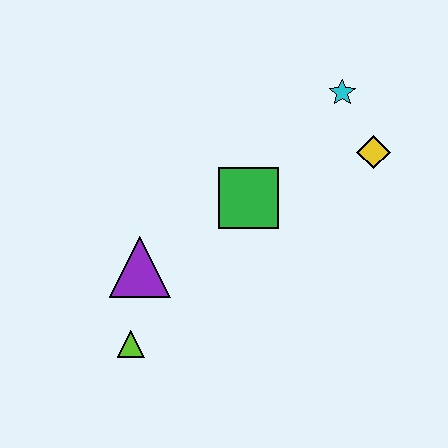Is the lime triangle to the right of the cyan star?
No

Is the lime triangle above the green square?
No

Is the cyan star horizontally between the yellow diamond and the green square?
Yes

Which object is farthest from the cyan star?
The lime triangle is farthest from the cyan star.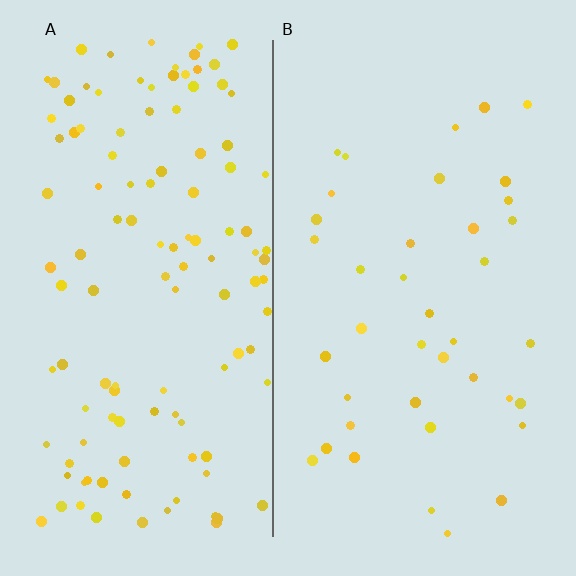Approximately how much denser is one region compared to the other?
Approximately 3.0× — region A over region B.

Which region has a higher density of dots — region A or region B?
A (the left).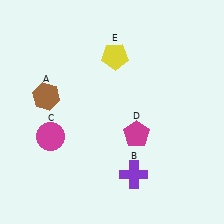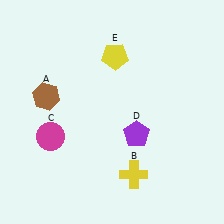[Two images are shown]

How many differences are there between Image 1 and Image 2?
There are 2 differences between the two images.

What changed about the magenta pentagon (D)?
In Image 1, D is magenta. In Image 2, it changed to purple.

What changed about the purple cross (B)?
In Image 1, B is purple. In Image 2, it changed to yellow.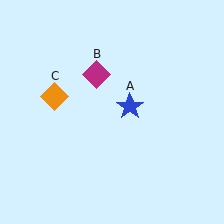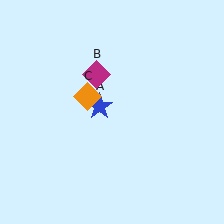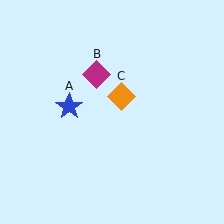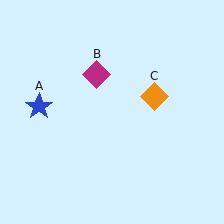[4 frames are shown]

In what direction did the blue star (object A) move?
The blue star (object A) moved left.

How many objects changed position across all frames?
2 objects changed position: blue star (object A), orange diamond (object C).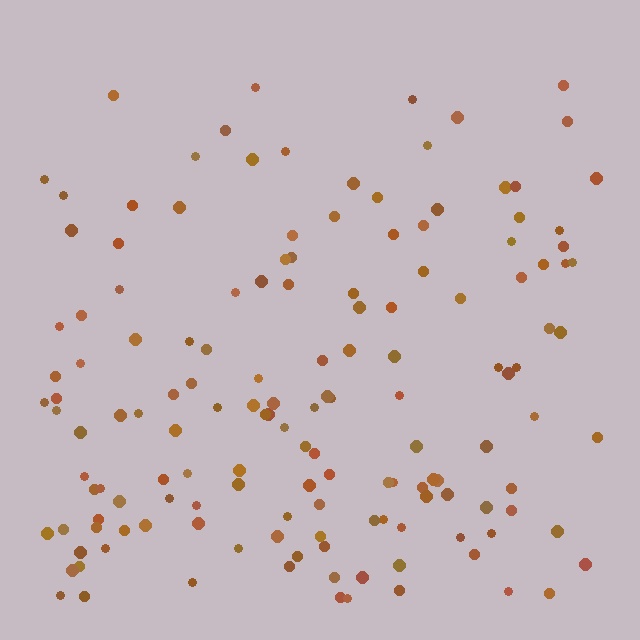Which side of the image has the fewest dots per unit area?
The top.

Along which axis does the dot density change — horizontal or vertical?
Vertical.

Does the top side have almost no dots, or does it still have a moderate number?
Still a moderate number, just noticeably fewer than the bottom.